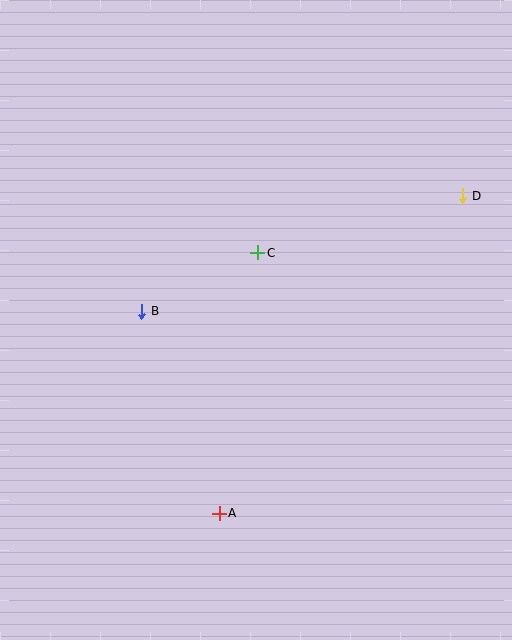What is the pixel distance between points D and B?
The distance between D and B is 341 pixels.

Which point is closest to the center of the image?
Point C at (258, 253) is closest to the center.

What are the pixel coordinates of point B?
Point B is at (142, 311).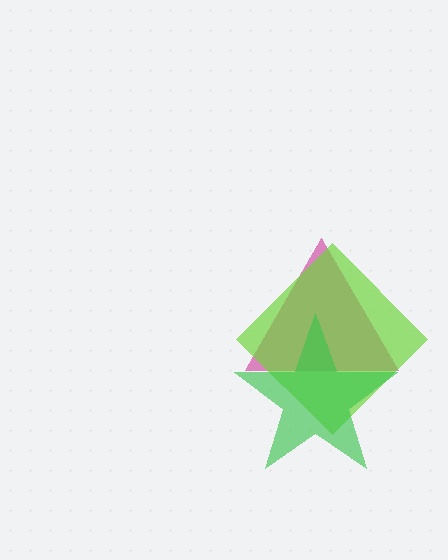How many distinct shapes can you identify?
There are 3 distinct shapes: a magenta triangle, a lime diamond, a green star.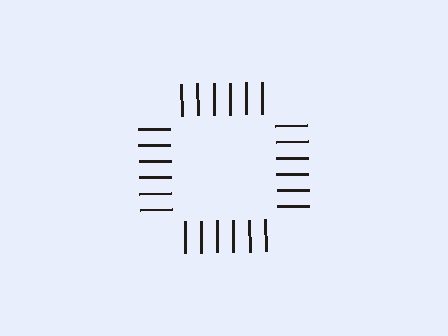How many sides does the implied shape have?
4 sides — the line-ends trace a square.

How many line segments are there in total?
24 — 6 along each of the 4 edges.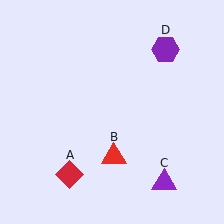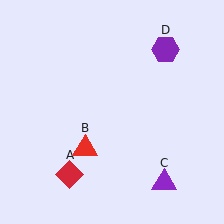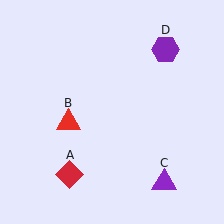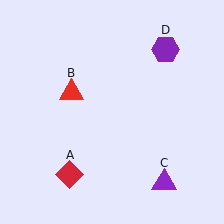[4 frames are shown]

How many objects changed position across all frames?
1 object changed position: red triangle (object B).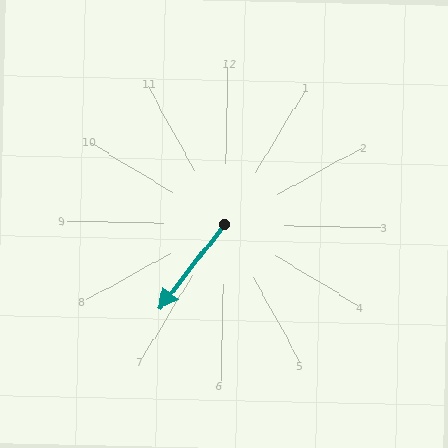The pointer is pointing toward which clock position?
Roughly 7 o'clock.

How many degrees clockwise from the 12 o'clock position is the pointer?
Approximately 217 degrees.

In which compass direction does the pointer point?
Southwest.